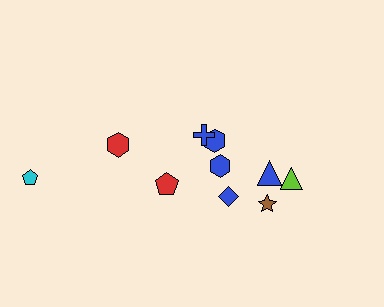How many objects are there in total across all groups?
There are 10 objects.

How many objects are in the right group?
There are 6 objects.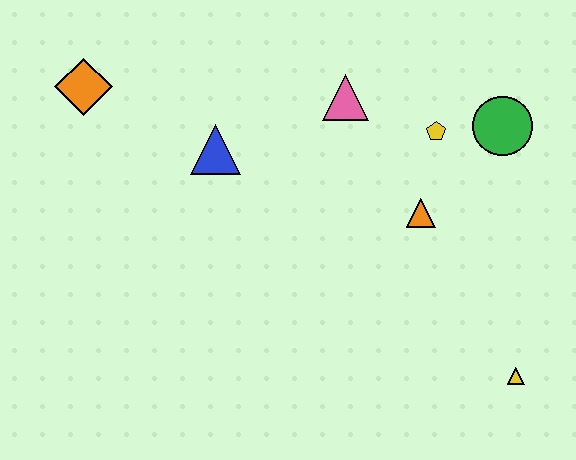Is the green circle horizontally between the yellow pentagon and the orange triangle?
No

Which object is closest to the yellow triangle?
The orange triangle is closest to the yellow triangle.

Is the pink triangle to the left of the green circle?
Yes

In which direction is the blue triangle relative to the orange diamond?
The blue triangle is to the right of the orange diamond.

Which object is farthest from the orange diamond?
The yellow triangle is farthest from the orange diamond.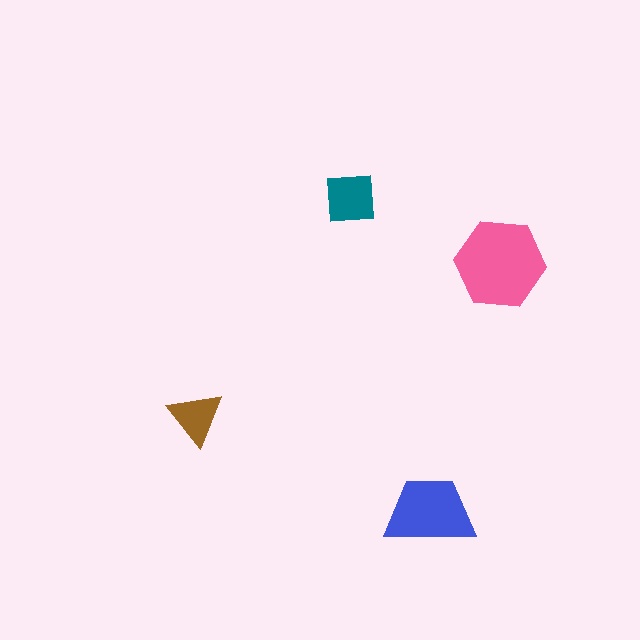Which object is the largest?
The pink hexagon.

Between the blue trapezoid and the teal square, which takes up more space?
The blue trapezoid.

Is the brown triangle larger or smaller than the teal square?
Smaller.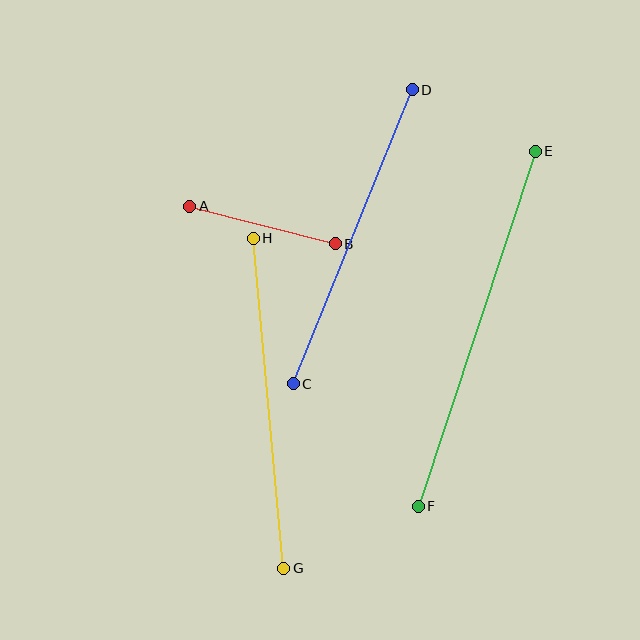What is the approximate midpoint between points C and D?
The midpoint is at approximately (353, 237) pixels.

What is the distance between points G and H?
The distance is approximately 331 pixels.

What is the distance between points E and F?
The distance is approximately 374 pixels.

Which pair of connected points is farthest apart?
Points E and F are farthest apart.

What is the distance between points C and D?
The distance is approximately 317 pixels.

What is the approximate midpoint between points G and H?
The midpoint is at approximately (268, 403) pixels.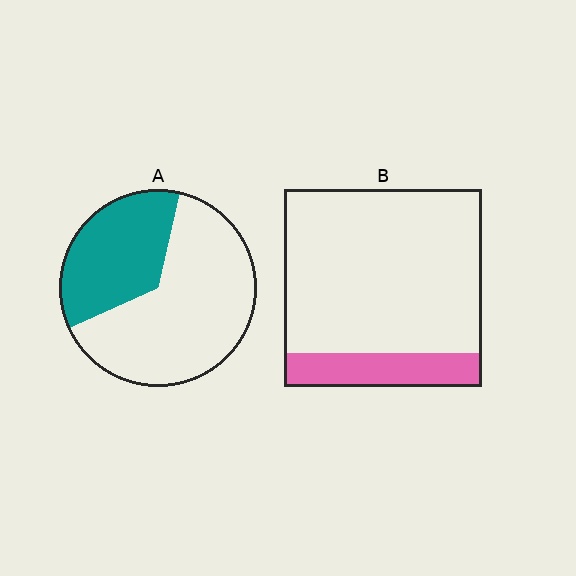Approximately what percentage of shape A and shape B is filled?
A is approximately 35% and B is approximately 15%.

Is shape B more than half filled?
No.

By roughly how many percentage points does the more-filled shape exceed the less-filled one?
By roughly 20 percentage points (A over B).